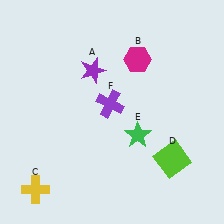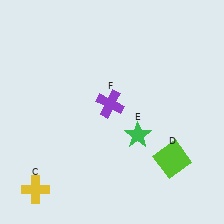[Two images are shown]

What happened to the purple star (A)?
The purple star (A) was removed in Image 2. It was in the top-left area of Image 1.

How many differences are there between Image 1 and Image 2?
There are 2 differences between the two images.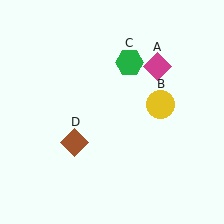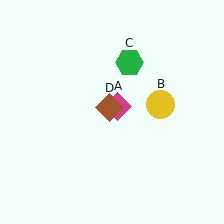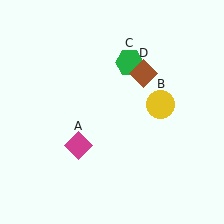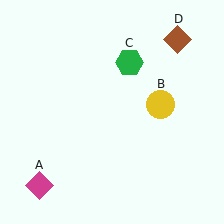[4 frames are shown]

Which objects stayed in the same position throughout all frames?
Yellow circle (object B) and green hexagon (object C) remained stationary.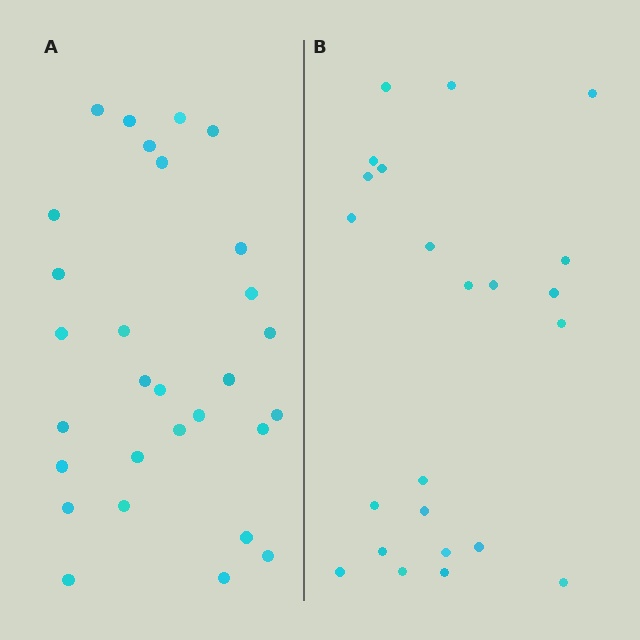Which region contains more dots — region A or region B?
Region A (the left region) has more dots.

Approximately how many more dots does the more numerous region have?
Region A has about 6 more dots than region B.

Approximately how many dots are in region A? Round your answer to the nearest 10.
About 30 dots. (The exact count is 29, which rounds to 30.)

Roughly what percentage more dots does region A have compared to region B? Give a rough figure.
About 25% more.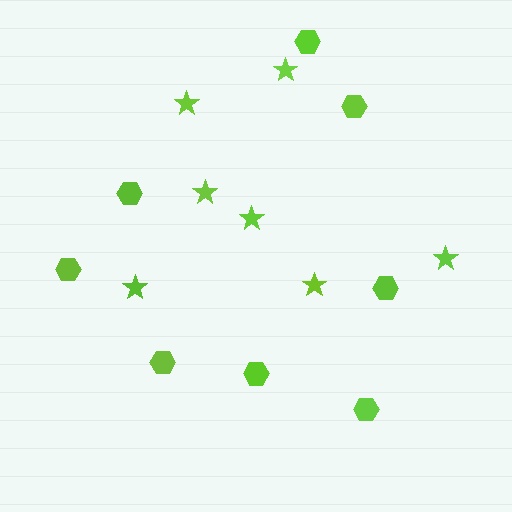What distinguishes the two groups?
There are 2 groups: one group of hexagons (8) and one group of stars (7).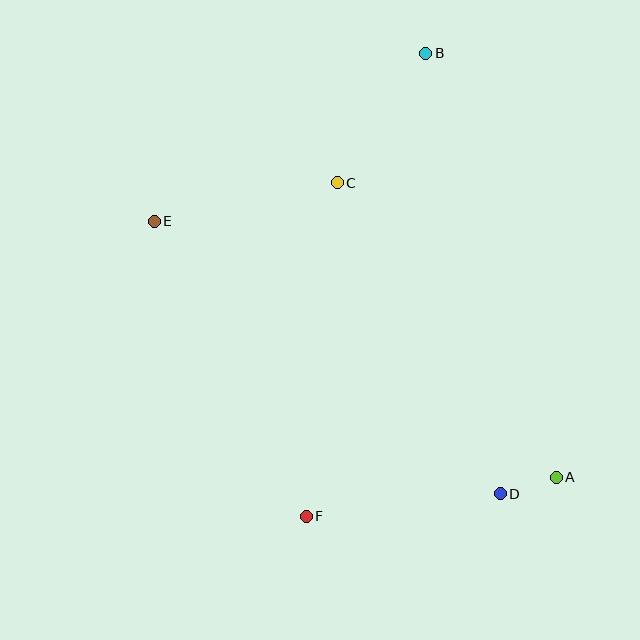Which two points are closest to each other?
Points A and D are closest to each other.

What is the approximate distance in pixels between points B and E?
The distance between B and E is approximately 319 pixels.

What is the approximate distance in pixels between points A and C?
The distance between A and C is approximately 367 pixels.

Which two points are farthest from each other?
Points B and F are farthest from each other.